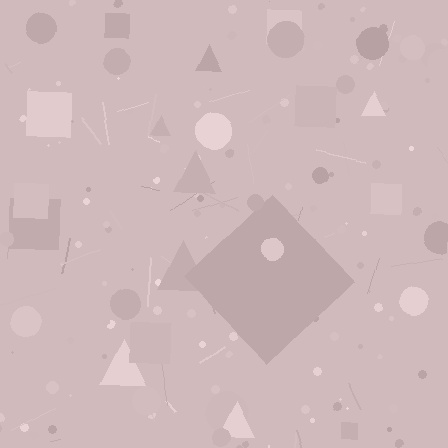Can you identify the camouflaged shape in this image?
The camouflaged shape is a diamond.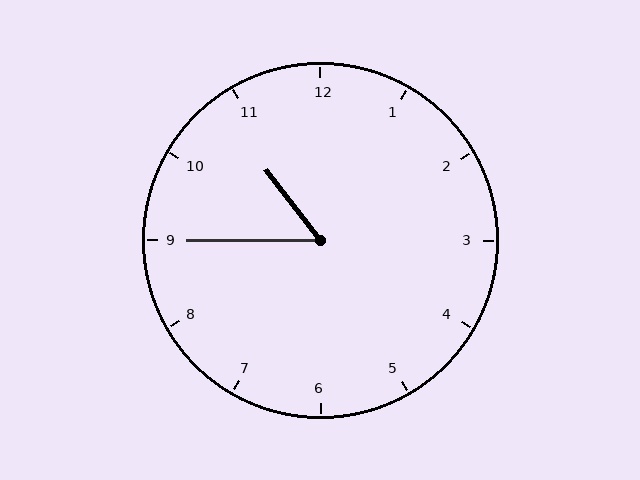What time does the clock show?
10:45.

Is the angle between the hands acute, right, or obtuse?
It is acute.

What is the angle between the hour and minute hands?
Approximately 52 degrees.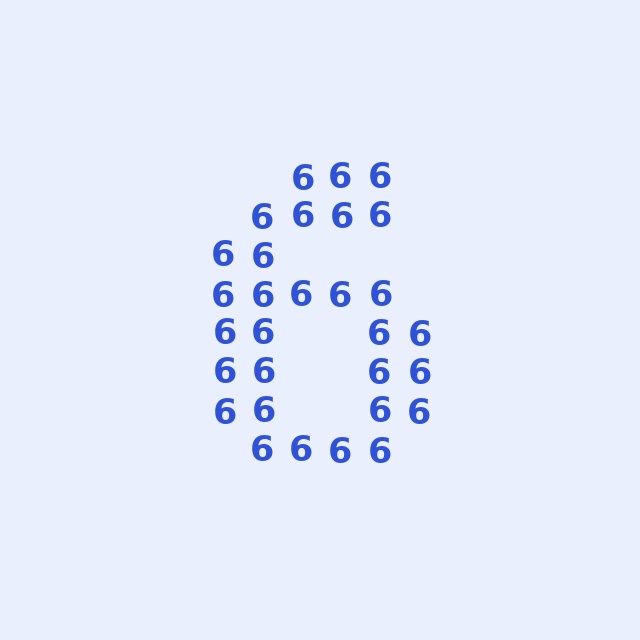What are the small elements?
The small elements are digit 6's.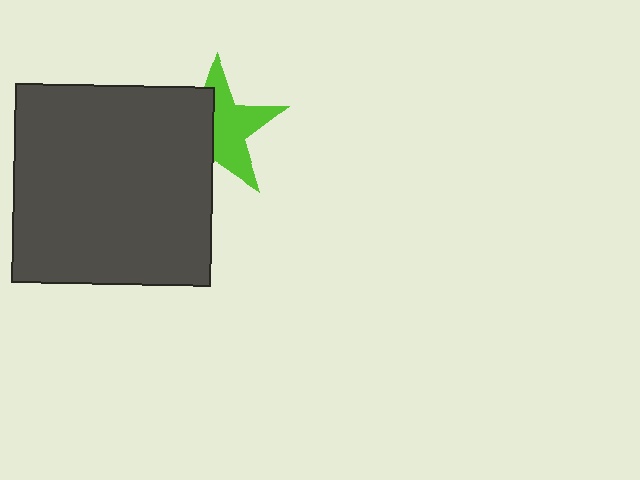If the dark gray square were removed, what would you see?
You would see the complete lime star.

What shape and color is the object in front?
The object in front is a dark gray square.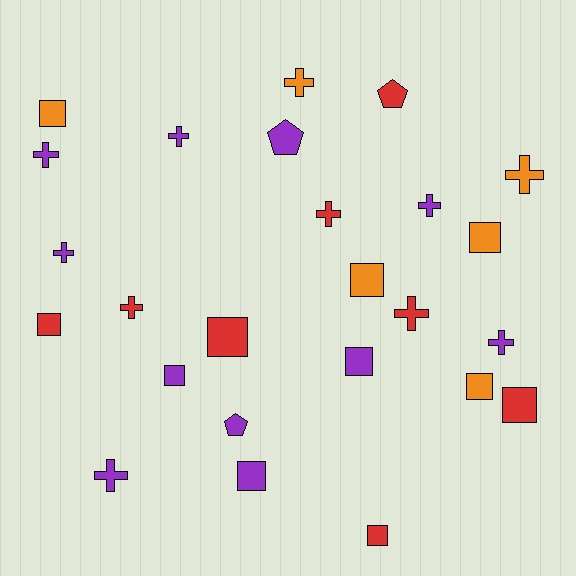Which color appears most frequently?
Purple, with 11 objects.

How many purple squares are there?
There are 3 purple squares.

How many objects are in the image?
There are 25 objects.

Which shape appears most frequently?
Square, with 11 objects.